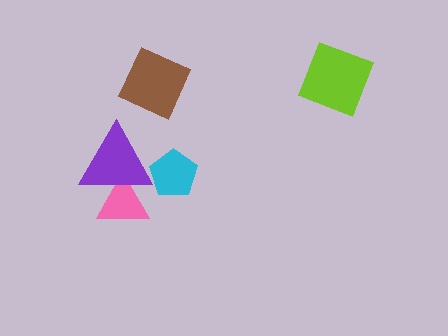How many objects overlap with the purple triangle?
2 objects overlap with the purple triangle.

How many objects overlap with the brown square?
0 objects overlap with the brown square.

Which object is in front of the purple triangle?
The cyan pentagon is in front of the purple triangle.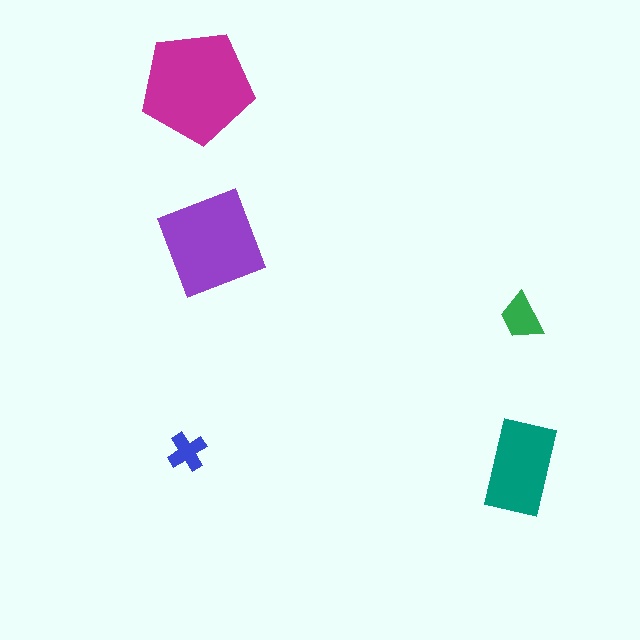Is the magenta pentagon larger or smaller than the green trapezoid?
Larger.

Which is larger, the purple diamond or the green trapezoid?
The purple diamond.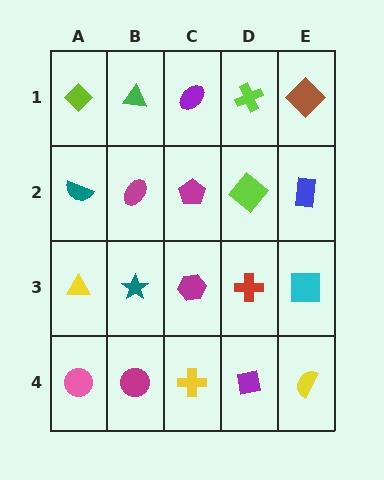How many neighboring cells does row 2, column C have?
4.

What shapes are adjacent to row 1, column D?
A lime diamond (row 2, column D), a purple ellipse (row 1, column C), a brown diamond (row 1, column E).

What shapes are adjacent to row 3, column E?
A blue rectangle (row 2, column E), a yellow semicircle (row 4, column E), a red cross (row 3, column D).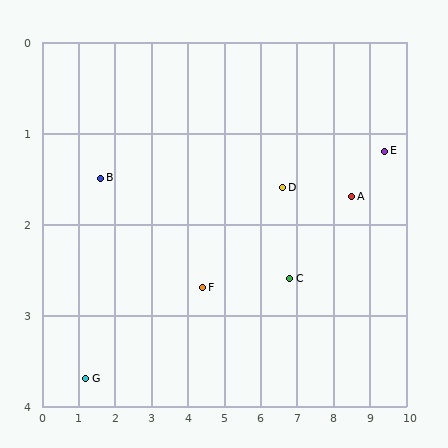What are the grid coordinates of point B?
Point B is at approximately (1.6, 1.5).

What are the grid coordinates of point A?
Point A is at approximately (8.5, 1.7).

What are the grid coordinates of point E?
Point E is at approximately (9.4, 1.2).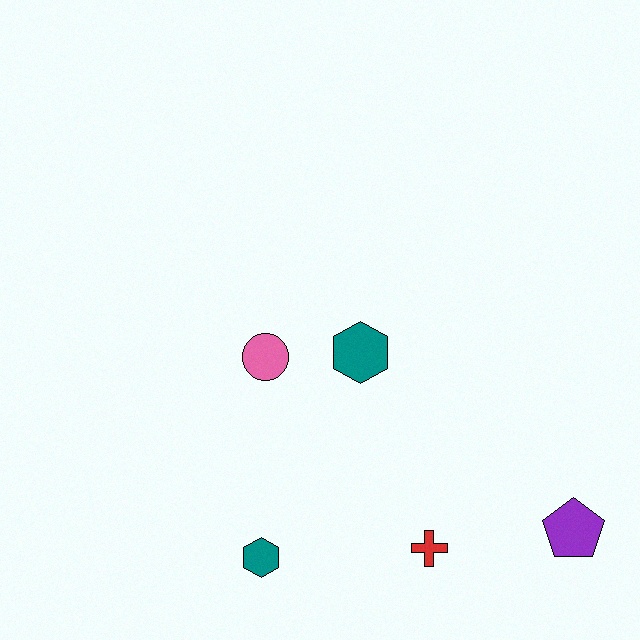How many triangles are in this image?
There are no triangles.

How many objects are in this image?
There are 5 objects.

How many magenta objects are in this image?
There are no magenta objects.